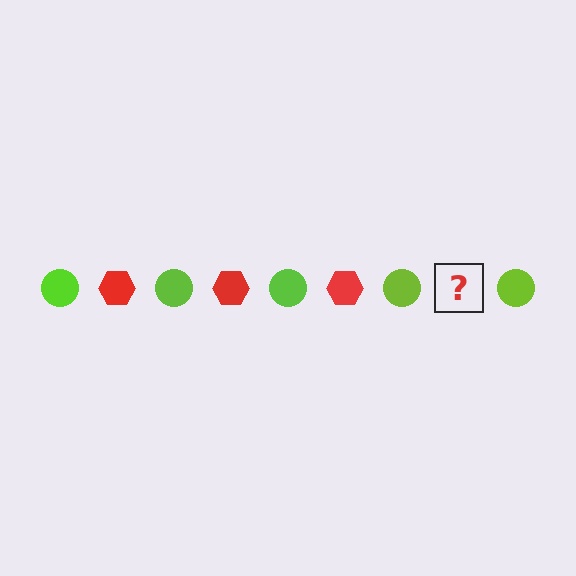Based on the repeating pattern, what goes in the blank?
The blank should be a red hexagon.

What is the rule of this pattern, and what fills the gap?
The rule is that the pattern alternates between lime circle and red hexagon. The gap should be filled with a red hexagon.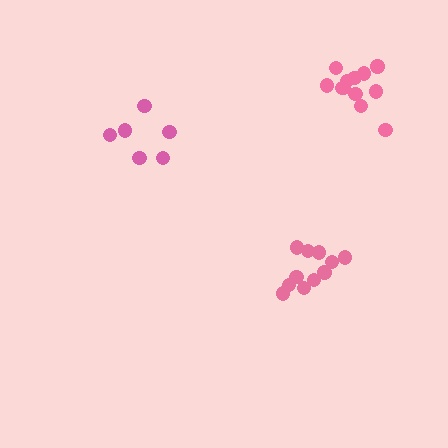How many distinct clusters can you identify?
There are 3 distinct clusters.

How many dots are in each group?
Group 1: 6 dots, Group 2: 12 dots, Group 3: 11 dots (29 total).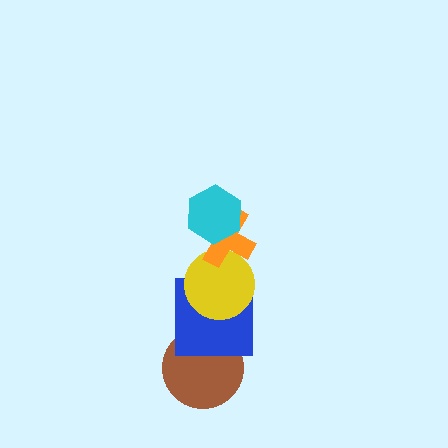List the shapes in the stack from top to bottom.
From top to bottom: the cyan hexagon, the orange cross, the yellow circle, the blue square, the brown circle.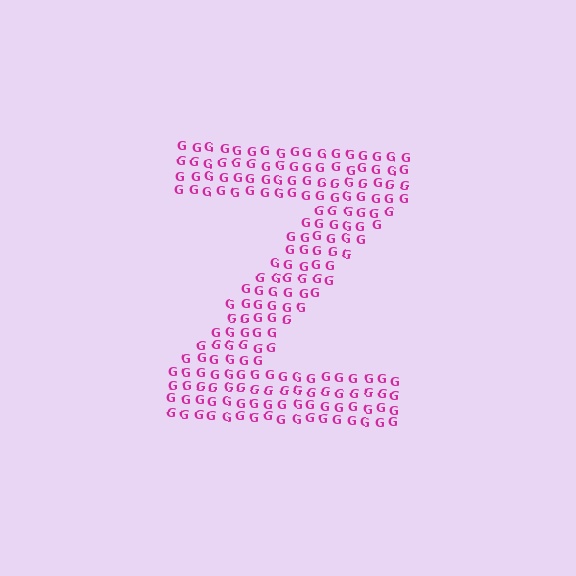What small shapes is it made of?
It is made of small letter G's.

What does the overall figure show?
The overall figure shows the letter Z.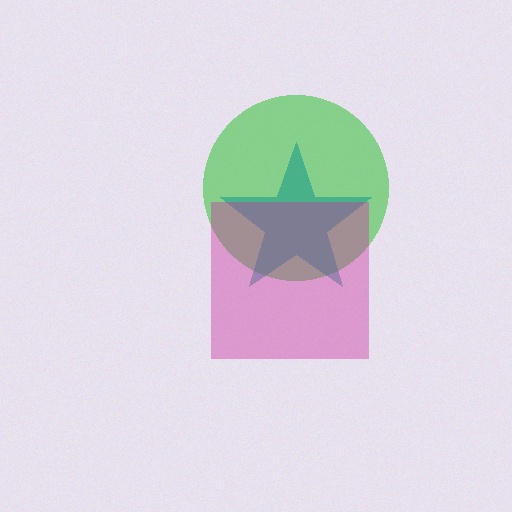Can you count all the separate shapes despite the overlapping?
Yes, there are 3 separate shapes.